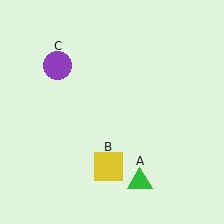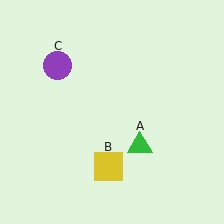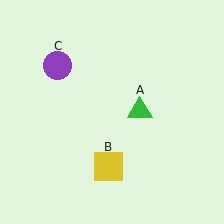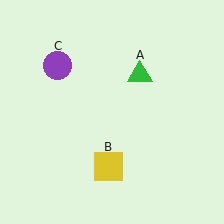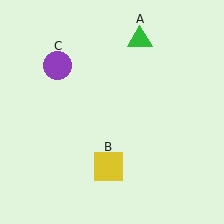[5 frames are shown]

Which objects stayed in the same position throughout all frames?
Yellow square (object B) and purple circle (object C) remained stationary.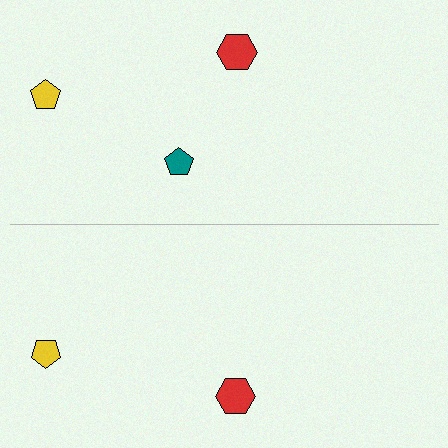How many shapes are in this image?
There are 5 shapes in this image.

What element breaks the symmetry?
A teal pentagon is missing from the bottom side.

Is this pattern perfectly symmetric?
No, the pattern is not perfectly symmetric. A teal pentagon is missing from the bottom side.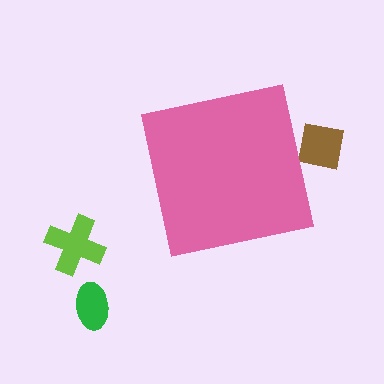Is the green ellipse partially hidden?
No, the green ellipse is fully visible.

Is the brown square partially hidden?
Yes, the brown square is partially hidden behind the pink square.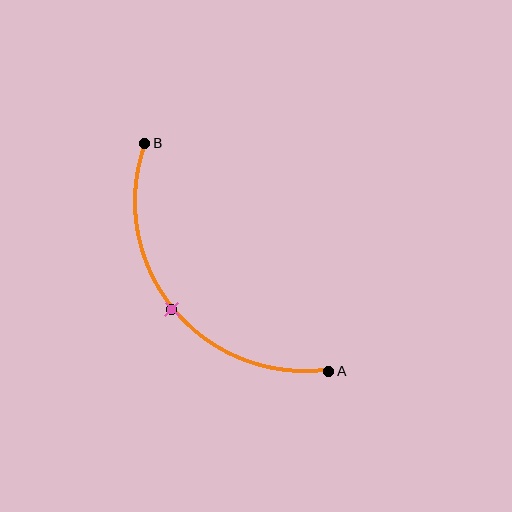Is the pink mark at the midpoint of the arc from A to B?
Yes. The pink mark lies on the arc at equal arc-length from both A and B — it is the arc midpoint.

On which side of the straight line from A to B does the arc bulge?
The arc bulges below and to the left of the straight line connecting A and B.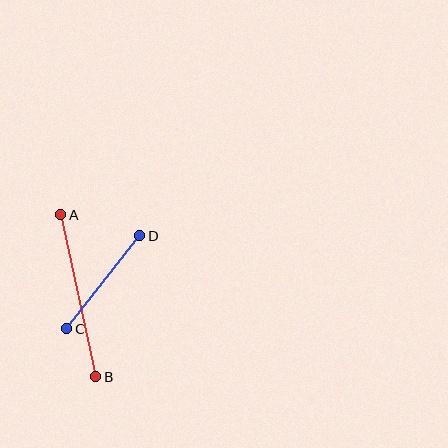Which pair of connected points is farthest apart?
Points A and B are farthest apart.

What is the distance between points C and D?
The distance is approximately 119 pixels.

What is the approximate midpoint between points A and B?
The midpoint is at approximately (78, 296) pixels.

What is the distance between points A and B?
The distance is approximately 166 pixels.